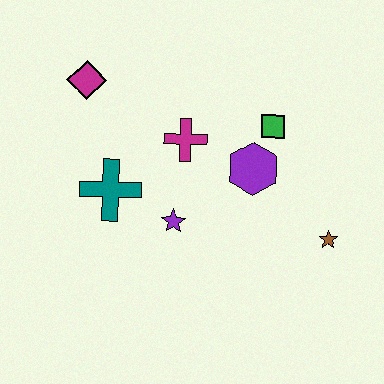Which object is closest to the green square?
The purple hexagon is closest to the green square.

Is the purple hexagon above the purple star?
Yes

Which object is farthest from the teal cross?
The brown star is farthest from the teal cross.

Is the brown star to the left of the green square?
No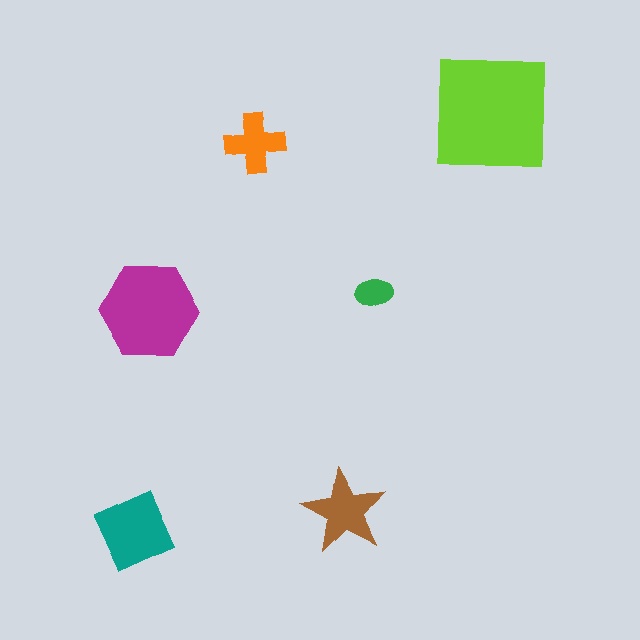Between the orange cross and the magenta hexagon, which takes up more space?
The magenta hexagon.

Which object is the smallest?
The green ellipse.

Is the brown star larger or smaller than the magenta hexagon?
Smaller.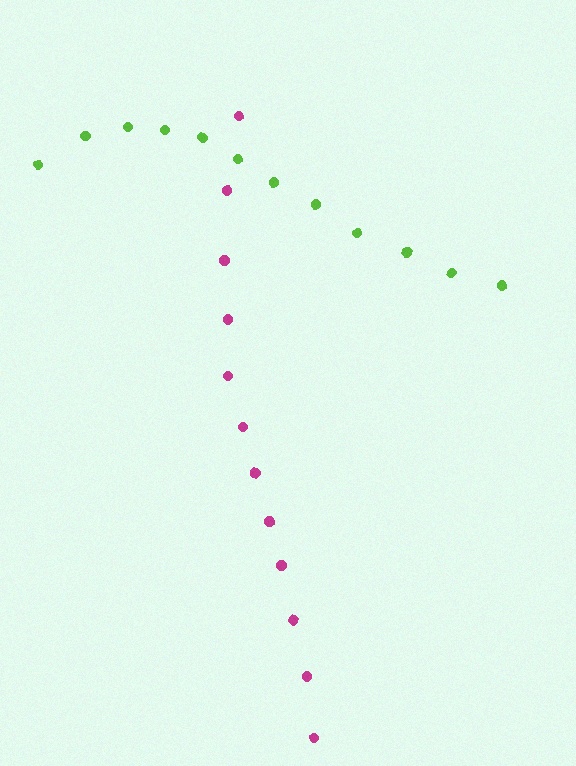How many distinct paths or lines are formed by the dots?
There are 2 distinct paths.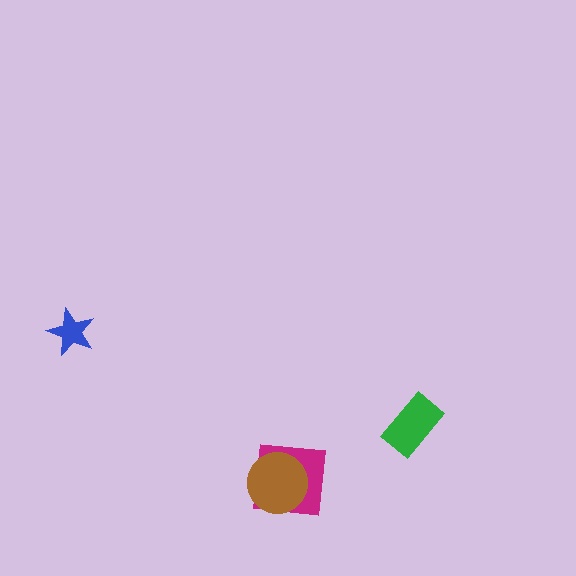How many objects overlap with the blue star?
0 objects overlap with the blue star.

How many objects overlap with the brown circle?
1 object overlaps with the brown circle.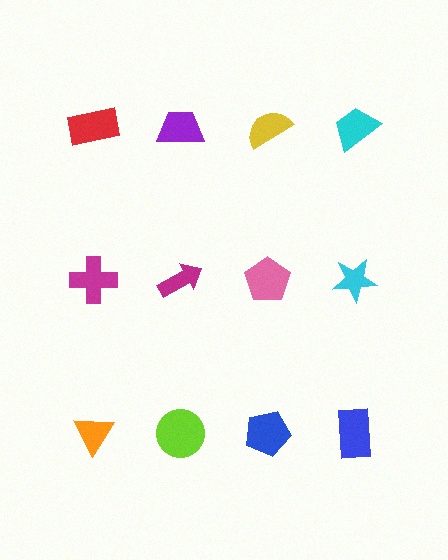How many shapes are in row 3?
4 shapes.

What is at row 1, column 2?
A purple trapezoid.